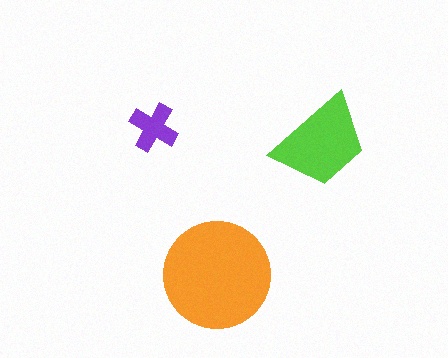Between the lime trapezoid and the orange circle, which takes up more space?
The orange circle.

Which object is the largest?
The orange circle.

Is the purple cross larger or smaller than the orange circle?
Smaller.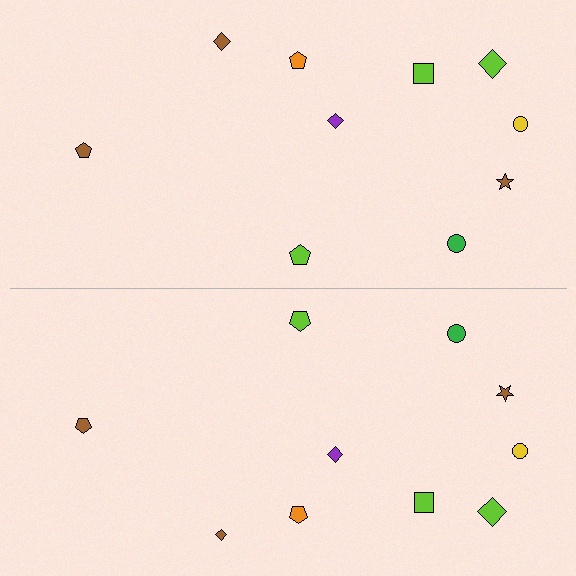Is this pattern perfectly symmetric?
No, the pattern is not perfectly symmetric. The brown diamond on the bottom side has a different size than its mirror counterpart.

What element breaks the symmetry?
The brown diamond on the bottom side has a different size than its mirror counterpart.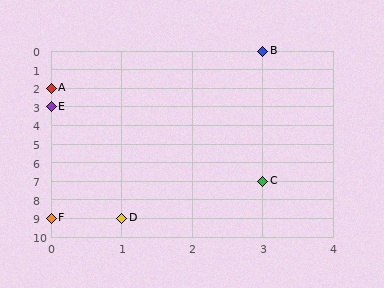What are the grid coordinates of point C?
Point C is at grid coordinates (3, 7).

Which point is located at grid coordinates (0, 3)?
Point E is at (0, 3).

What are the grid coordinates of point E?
Point E is at grid coordinates (0, 3).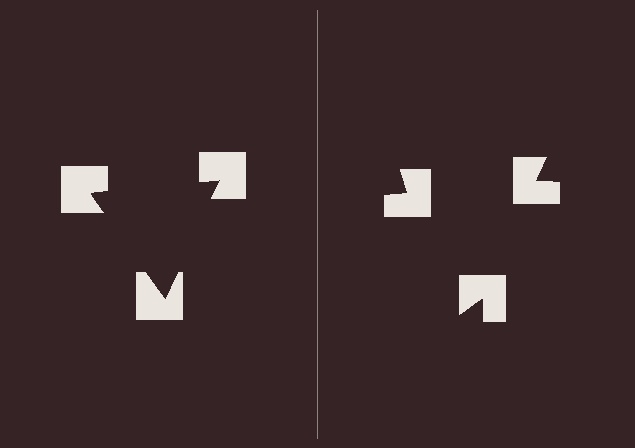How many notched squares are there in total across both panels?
6 — 3 on each side.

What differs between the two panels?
The notched squares are positioned identically on both sides; only the wedge orientations differ. On the left they align to a triangle; on the right they are misaligned.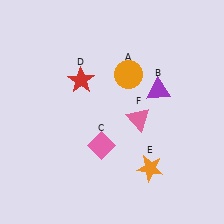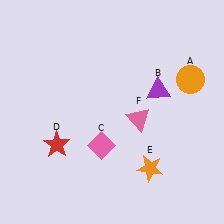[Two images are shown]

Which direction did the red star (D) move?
The red star (D) moved down.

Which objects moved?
The objects that moved are: the orange circle (A), the red star (D).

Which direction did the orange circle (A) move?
The orange circle (A) moved right.